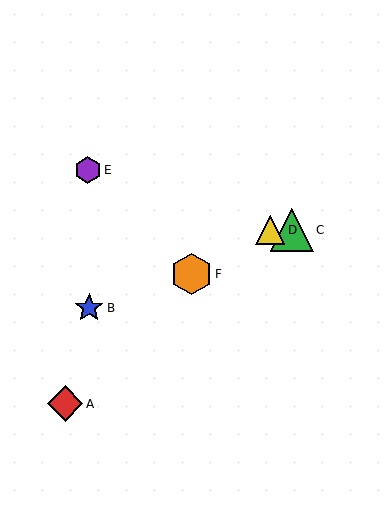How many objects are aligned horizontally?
2 objects (C, D) are aligned horizontally.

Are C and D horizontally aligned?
Yes, both are at y≈230.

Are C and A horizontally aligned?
No, C is at y≈230 and A is at y≈404.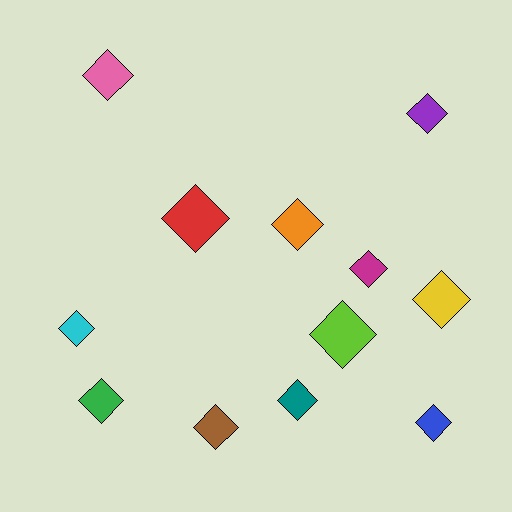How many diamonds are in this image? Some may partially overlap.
There are 12 diamonds.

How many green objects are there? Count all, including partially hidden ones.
There is 1 green object.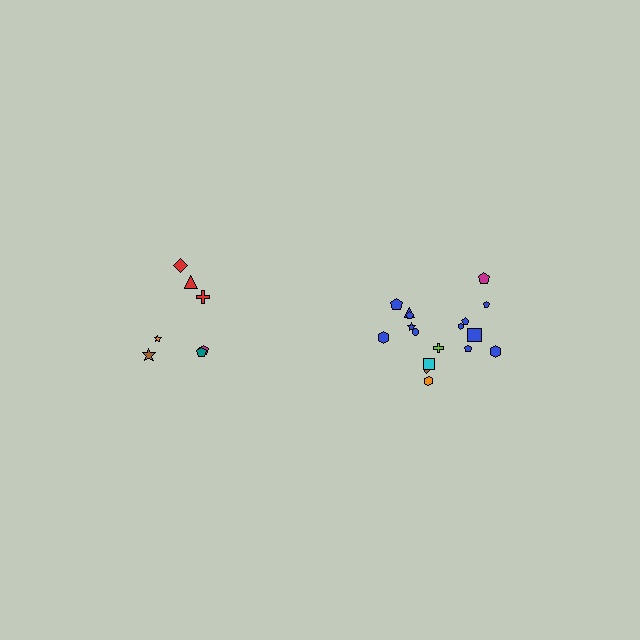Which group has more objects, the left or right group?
The right group.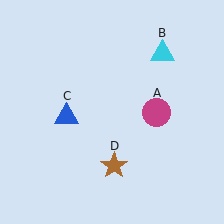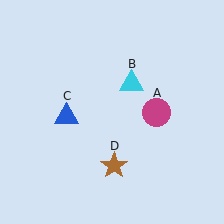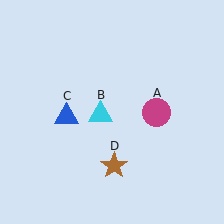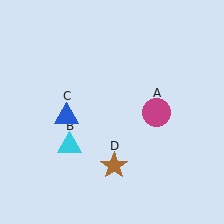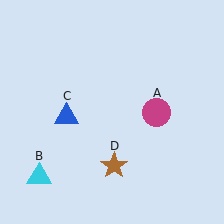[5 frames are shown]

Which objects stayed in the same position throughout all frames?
Magenta circle (object A) and blue triangle (object C) and brown star (object D) remained stationary.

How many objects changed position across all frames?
1 object changed position: cyan triangle (object B).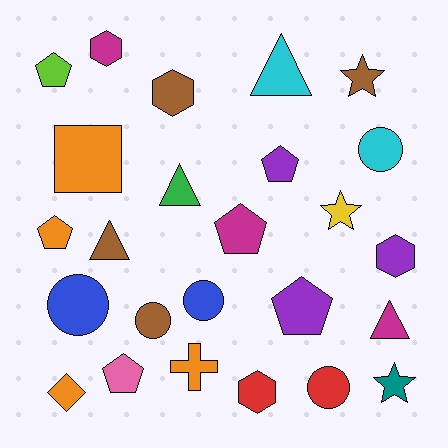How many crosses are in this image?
There is 1 cross.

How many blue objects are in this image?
There are 2 blue objects.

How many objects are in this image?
There are 25 objects.